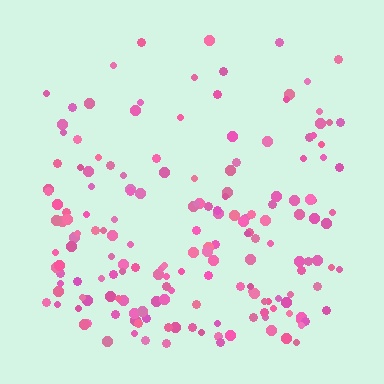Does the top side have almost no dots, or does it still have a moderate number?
Still a moderate number, just noticeably fewer than the bottom.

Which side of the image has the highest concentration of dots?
The bottom.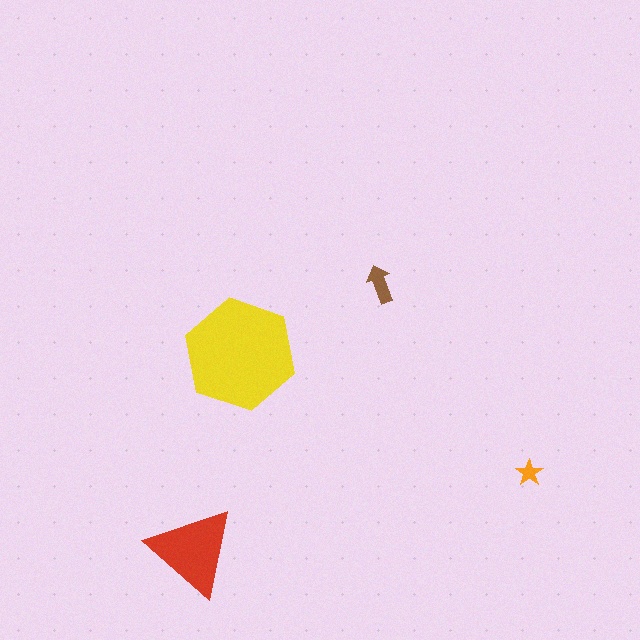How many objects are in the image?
There are 4 objects in the image.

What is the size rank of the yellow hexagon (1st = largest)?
1st.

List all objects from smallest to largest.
The orange star, the brown arrow, the red triangle, the yellow hexagon.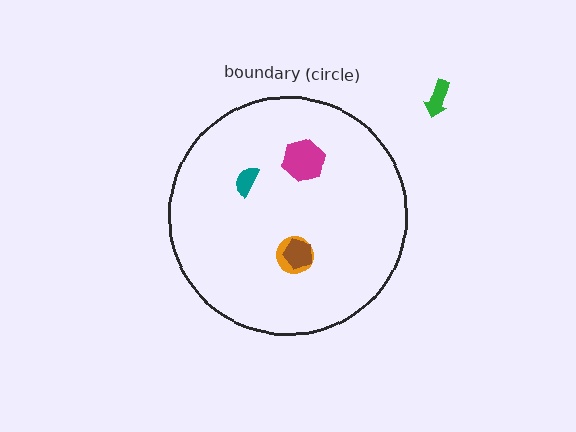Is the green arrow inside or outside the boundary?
Outside.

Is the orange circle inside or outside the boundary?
Inside.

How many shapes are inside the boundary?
4 inside, 1 outside.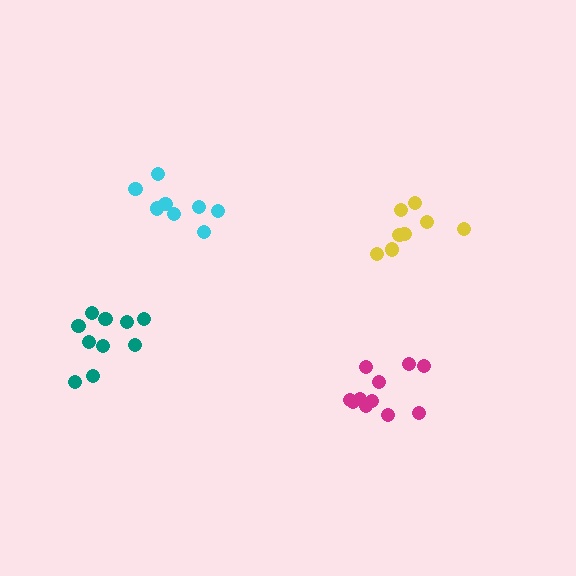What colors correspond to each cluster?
The clusters are colored: yellow, teal, magenta, cyan.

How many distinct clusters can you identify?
There are 4 distinct clusters.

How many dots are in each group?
Group 1: 8 dots, Group 2: 10 dots, Group 3: 11 dots, Group 4: 8 dots (37 total).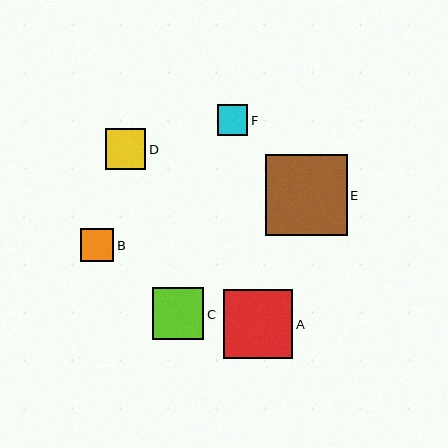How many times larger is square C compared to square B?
Square C is approximately 1.6 times the size of square B.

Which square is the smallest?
Square F is the smallest with a size of approximately 31 pixels.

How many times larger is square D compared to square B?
Square D is approximately 1.2 times the size of square B.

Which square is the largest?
Square E is the largest with a size of approximately 82 pixels.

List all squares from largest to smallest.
From largest to smallest: E, A, C, D, B, F.